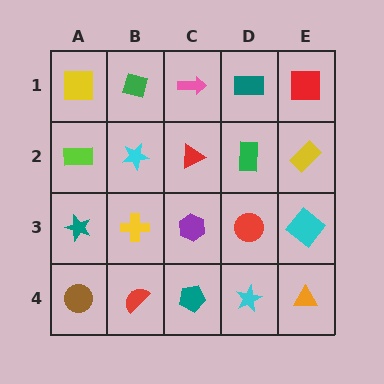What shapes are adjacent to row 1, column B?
A cyan star (row 2, column B), a yellow square (row 1, column A), a pink arrow (row 1, column C).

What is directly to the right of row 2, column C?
A green rectangle.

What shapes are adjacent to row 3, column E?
A yellow rectangle (row 2, column E), an orange triangle (row 4, column E), a red circle (row 3, column D).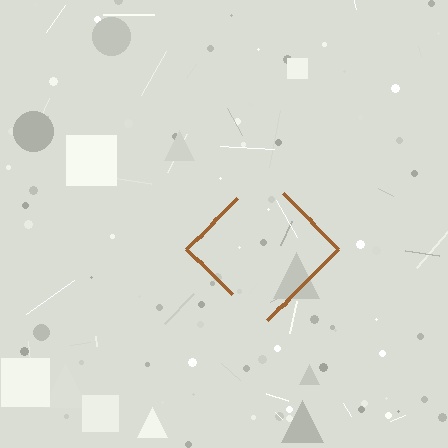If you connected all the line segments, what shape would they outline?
They would outline a diamond.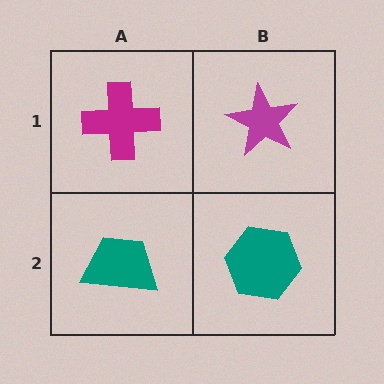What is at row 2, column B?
A teal hexagon.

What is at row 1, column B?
A magenta star.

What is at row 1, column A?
A magenta cross.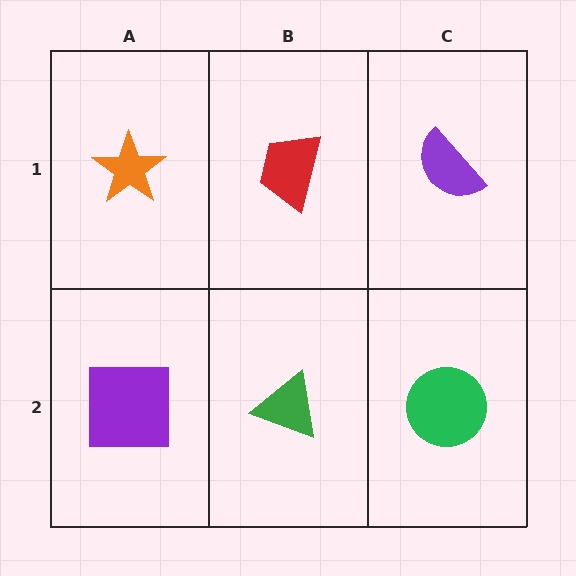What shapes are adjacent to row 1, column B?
A green triangle (row 2, column B), an orange star (row 1, column A), a purple semicircle (row 1, column C).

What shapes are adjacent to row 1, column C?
A green circle (row 2, column C), a red trapezoid (row 1, column B).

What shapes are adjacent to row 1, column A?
A purple square (row 2, column A), a red trapezoid (row 1, column B).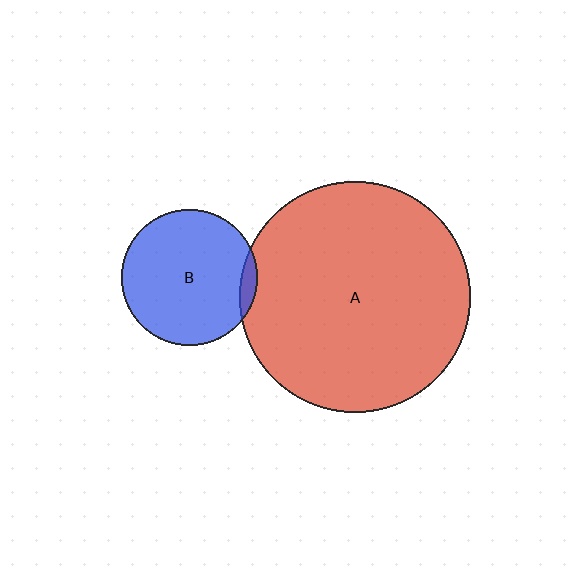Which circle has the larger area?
Circle A (red).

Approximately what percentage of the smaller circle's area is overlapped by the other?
Approximately 5%.